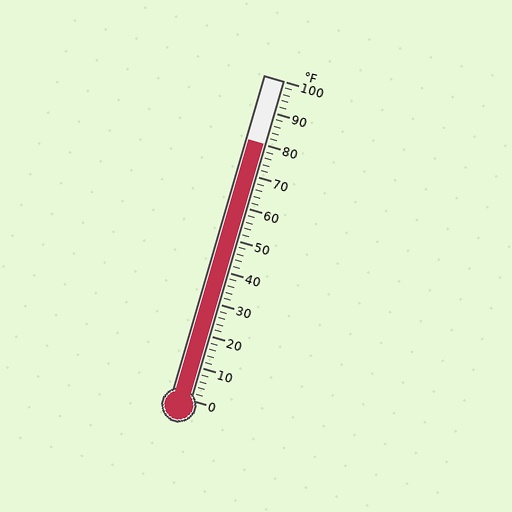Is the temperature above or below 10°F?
The temperature is above 10°F.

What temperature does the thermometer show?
The thermometer shows approximately 80°F.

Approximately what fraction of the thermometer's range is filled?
The thermometer is filled to approximately 80% of its range.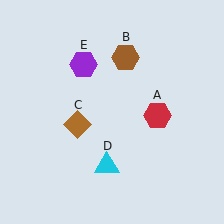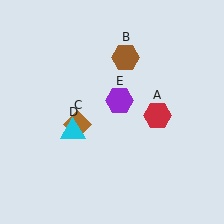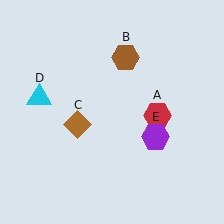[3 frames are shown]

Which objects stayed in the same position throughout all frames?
Red hexagon (object A) and brown hexagon (object B) and brown diamond (object C) remained stationary.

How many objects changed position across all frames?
2 objects changed position: cyan triangle (object D), purple hexagon (object E).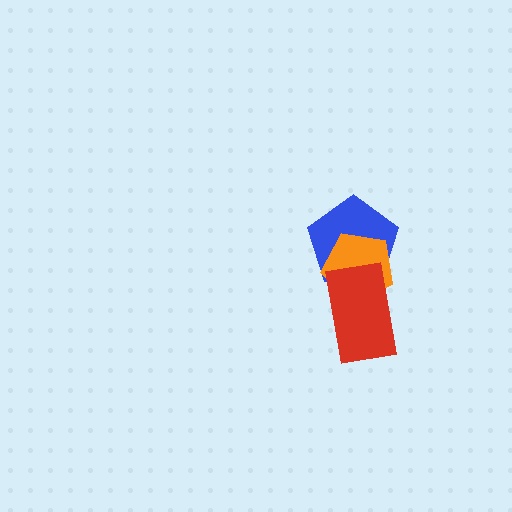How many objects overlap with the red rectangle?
2 objects overlap with the red rectangle.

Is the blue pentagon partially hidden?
Yes, it is partially covered by another shape.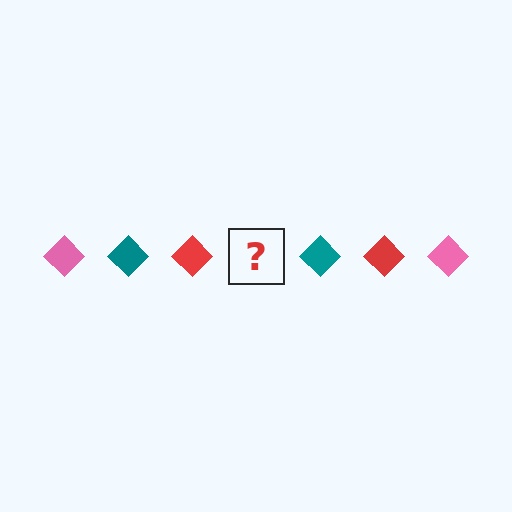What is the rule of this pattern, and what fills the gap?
The rule is that the pattern cycles through pink, teal, red diamonds. The gap should be filled with a pink diamond.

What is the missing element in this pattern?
The missing element is a pink diamond.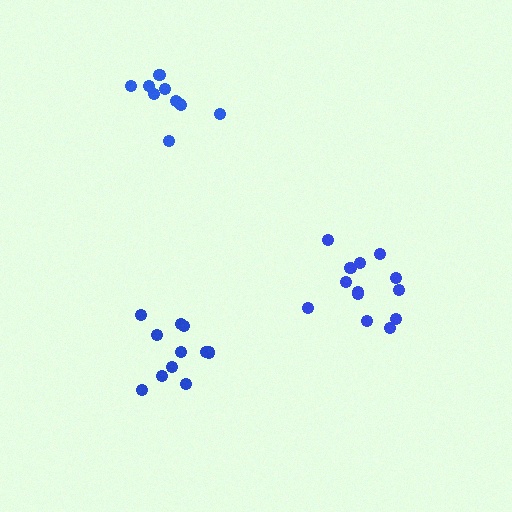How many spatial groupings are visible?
There are 3 spatial groupings.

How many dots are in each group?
Group 1: 11 dots, Group 2: 10 dots, Group 3: 13 dots (34 total).